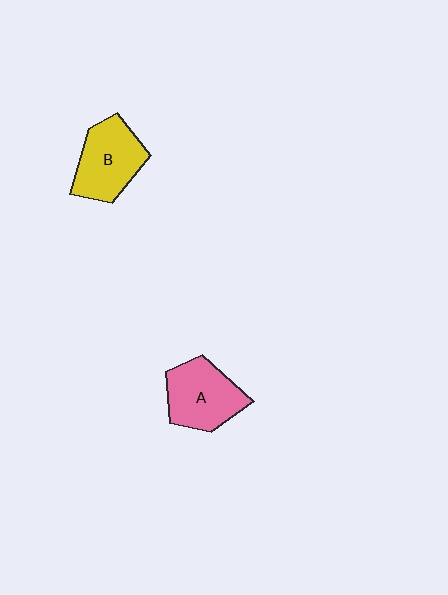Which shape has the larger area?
Shape A (pink).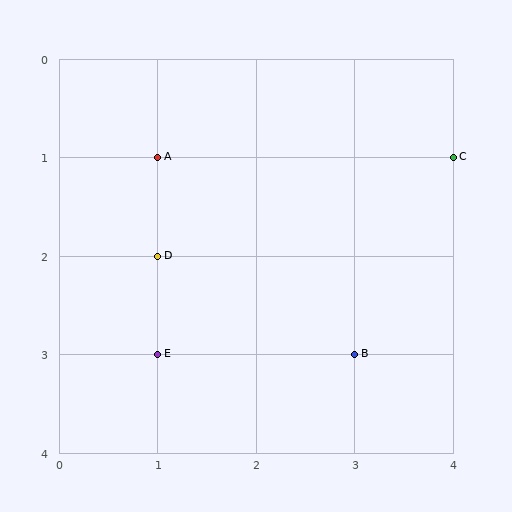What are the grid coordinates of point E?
Point E is at grid coordinates (1, 3).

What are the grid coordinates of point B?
Point B is at grid coordinates (3, 3).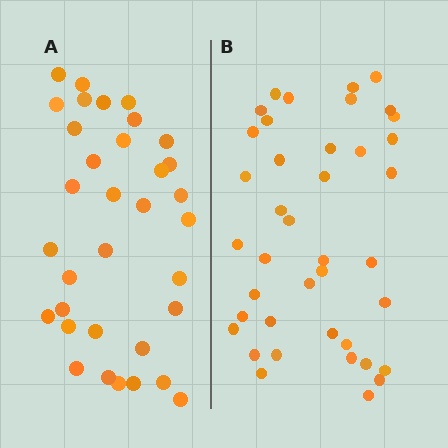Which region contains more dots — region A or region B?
Region B (the right region) has more dots.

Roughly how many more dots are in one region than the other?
Region B has about 6 more dots than region A.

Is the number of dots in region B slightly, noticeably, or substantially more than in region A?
Region B has only slightly more — the two regions are fairly close. The ratio is roughly 1.2 to 1.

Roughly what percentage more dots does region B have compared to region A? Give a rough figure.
About 20% more.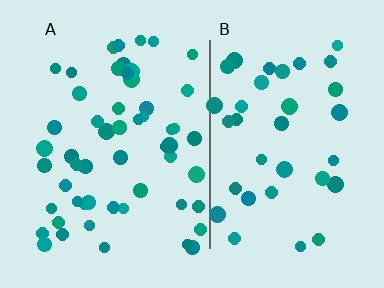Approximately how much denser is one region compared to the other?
Approximately 1.5× — region A over region B.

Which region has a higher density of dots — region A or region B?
A (the left).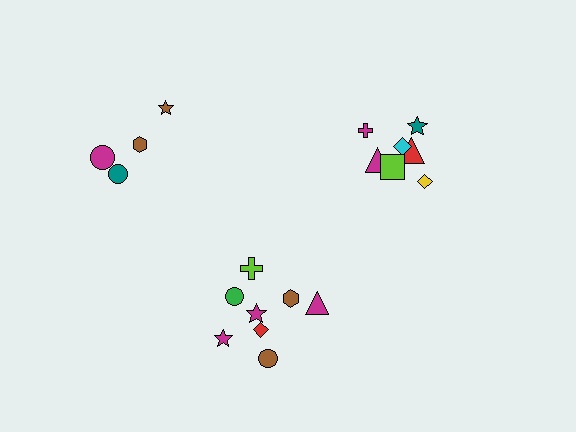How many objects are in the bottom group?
There are 8 objects.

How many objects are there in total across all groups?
There are 19 objects.